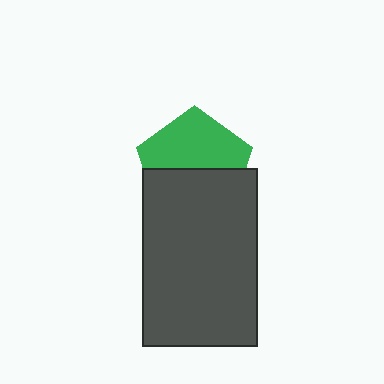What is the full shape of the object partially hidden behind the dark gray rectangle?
The partially hidden object is a green pentagon.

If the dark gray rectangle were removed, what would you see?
You would see the complete green pentagon.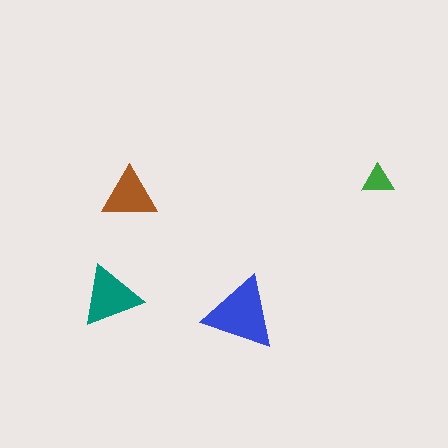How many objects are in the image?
There are 4 objects in the image.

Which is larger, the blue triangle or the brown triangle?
The blue one.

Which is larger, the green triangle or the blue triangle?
The blue one.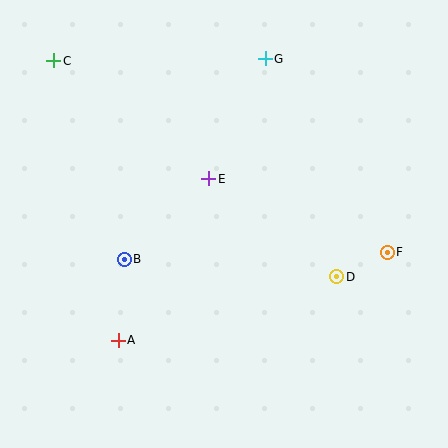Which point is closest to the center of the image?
Point E at (209, 179) is closest to the center.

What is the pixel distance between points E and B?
The distance between E and B is 116 pixels.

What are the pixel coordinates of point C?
Point C is at (54, 61).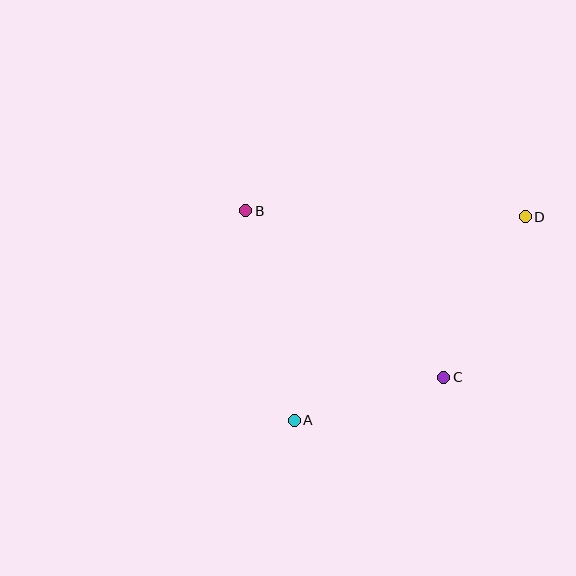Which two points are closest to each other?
Points A and C are closest to each other.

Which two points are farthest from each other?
Points A and D are farthest from each other.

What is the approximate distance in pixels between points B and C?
The distance between B and C is approximately 258 pixels.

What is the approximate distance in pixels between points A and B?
The distance between A and B is approximately 215 pixels.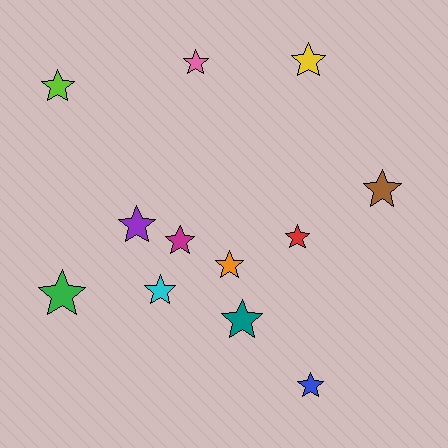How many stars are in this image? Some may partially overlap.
There are 12 stars.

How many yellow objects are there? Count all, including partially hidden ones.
There is 1 yellow object.